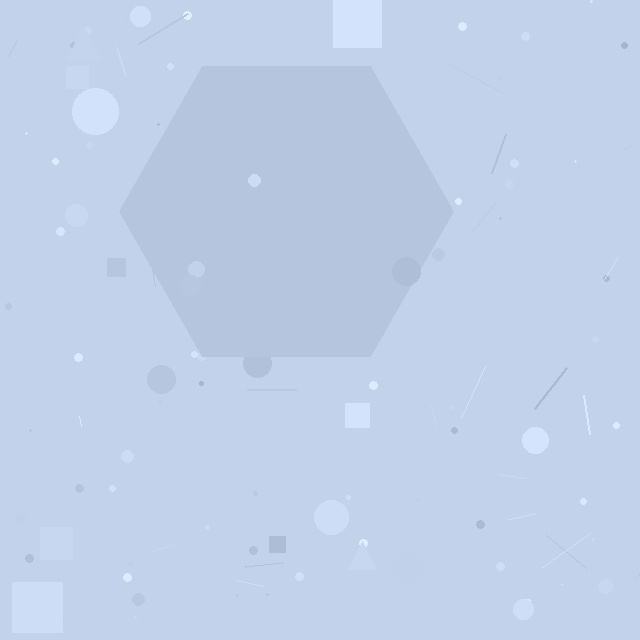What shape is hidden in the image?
A hexagon is hidden in the image.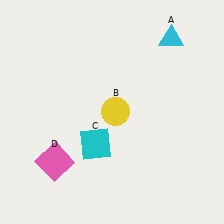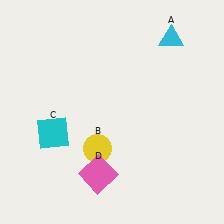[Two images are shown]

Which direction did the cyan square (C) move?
The cyan square (C) moved left.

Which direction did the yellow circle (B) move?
The yellow circle (B) moved down.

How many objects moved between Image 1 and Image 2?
3 objects moved between the two images.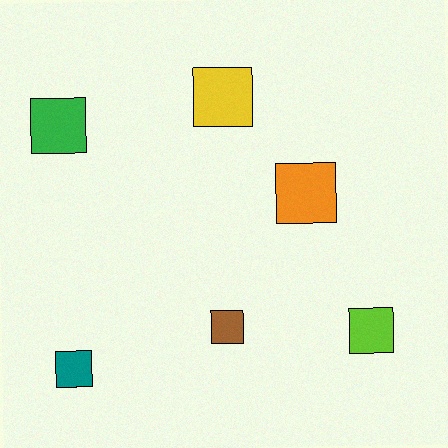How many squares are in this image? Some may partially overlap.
There are 6 squares.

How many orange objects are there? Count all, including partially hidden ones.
There is 1 orange object.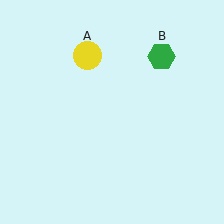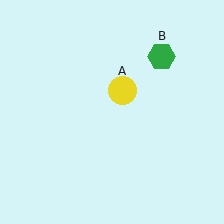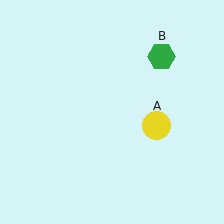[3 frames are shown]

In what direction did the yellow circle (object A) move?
The yellow circle (object A) moved down and to the right.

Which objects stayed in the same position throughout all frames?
Green hexagon (object B) remained stationary.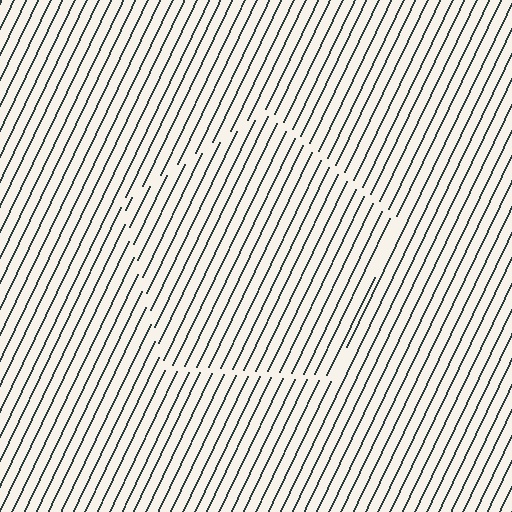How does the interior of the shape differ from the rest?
The interior of the shape contains the same grating, shifted by half a period — the contour is defined by the phase discontinuity where line-ends from the inner and outer gratings abut.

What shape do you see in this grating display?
An illusory pentagon. The interior of the shape contains the same grating, shifted by half a period — the contour is defined by the phase discontinuity where line-ends from the inner and outer gratings abut.